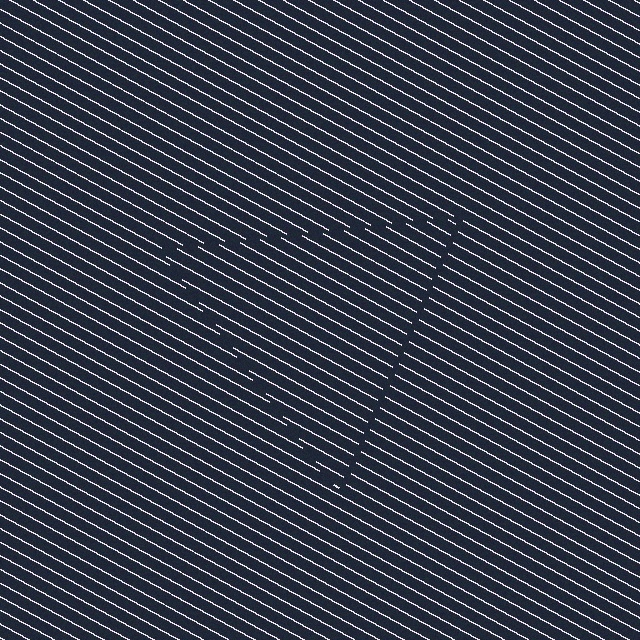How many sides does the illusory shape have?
3 sides — the line-ends trace a triangle.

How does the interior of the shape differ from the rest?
The interior of the shape contains the same grating, shifted by half a period — the contour is defined by the phase discontinuity where line-ends from the inner and outer gratings abut.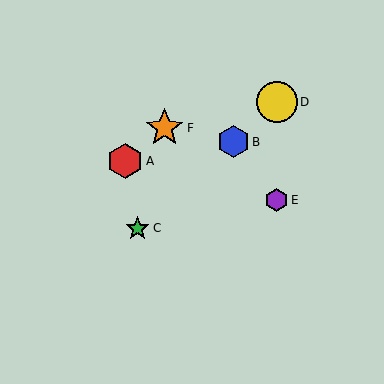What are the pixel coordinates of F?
Object F is at (164, 128).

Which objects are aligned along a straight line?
Objects B, C, D are aligned along a straight line.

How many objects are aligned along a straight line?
3 objects (B, C, D) are aligned along a straight line.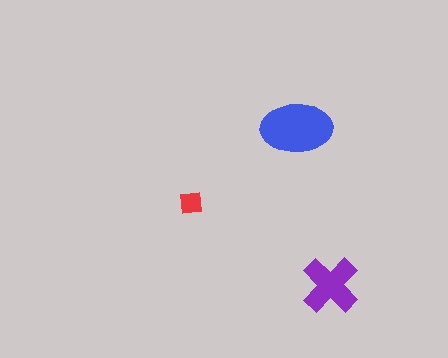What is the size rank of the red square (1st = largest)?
3rd.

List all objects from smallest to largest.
The red square, the purple cross, the blue ellipse.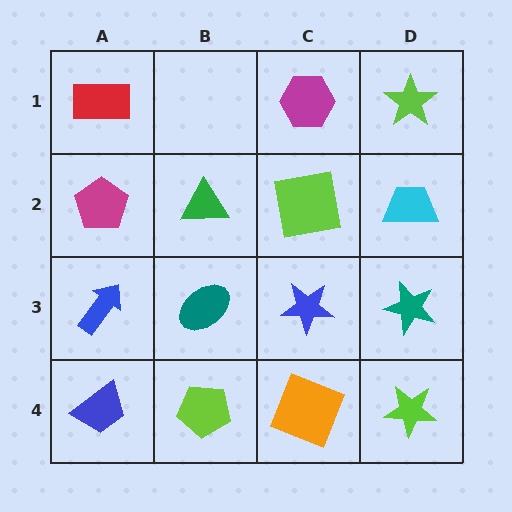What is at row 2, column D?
A cyan trapezoid.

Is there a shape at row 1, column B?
No, that cell is empty.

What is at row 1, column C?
A magenta hexagon.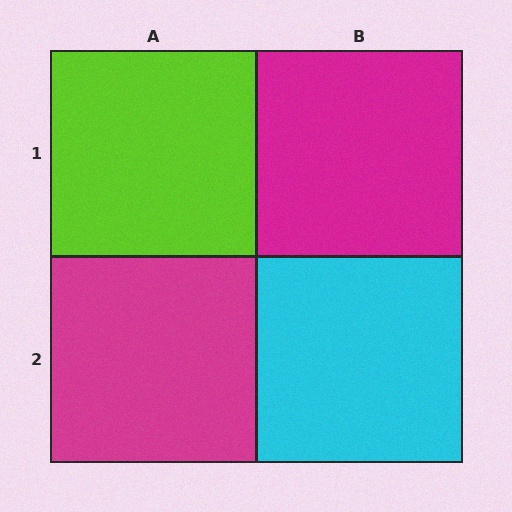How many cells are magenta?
2 cells are magenta.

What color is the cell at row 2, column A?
Magenta.